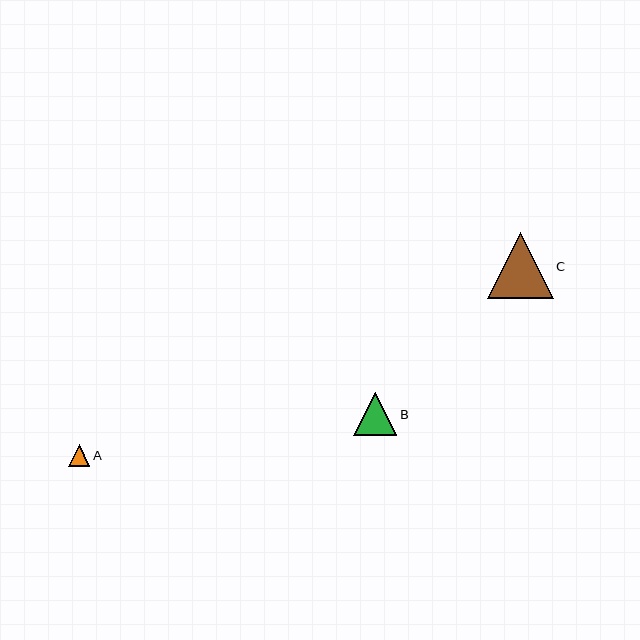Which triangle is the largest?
Triangle C is the largest with a size of approximately 66 pixels.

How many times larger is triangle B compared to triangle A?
Triangle B is approximately 2.0 times the size of triangle A.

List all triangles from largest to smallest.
From largest to smallest: C, B, A.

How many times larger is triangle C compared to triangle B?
Triangle C is approximately 1.5 times the size of triangle B.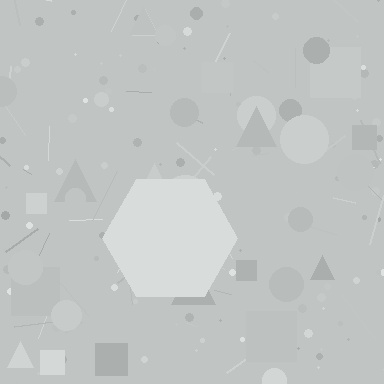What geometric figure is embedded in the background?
A hexagon is embedded in the background.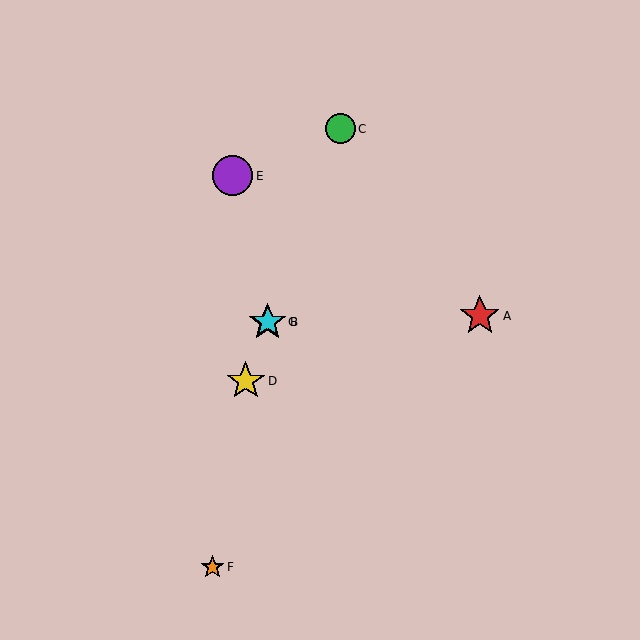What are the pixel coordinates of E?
Object E is at (232, 176).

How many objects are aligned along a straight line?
4 objects (B, C, D, G) are aligned along a straight line.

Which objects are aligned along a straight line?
Objects B, C, D, G are aligned along a straight line.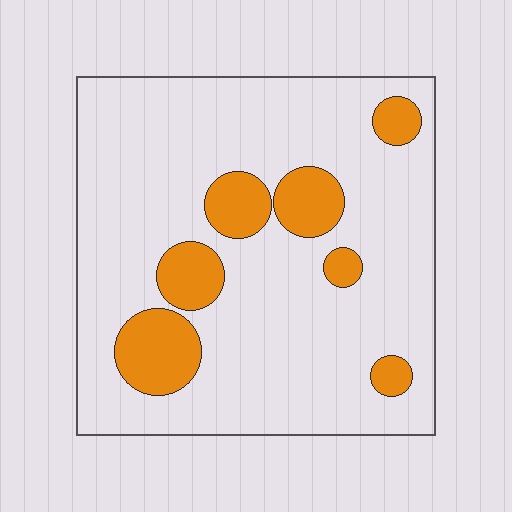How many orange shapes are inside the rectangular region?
7.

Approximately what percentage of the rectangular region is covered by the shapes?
Approximately 15%.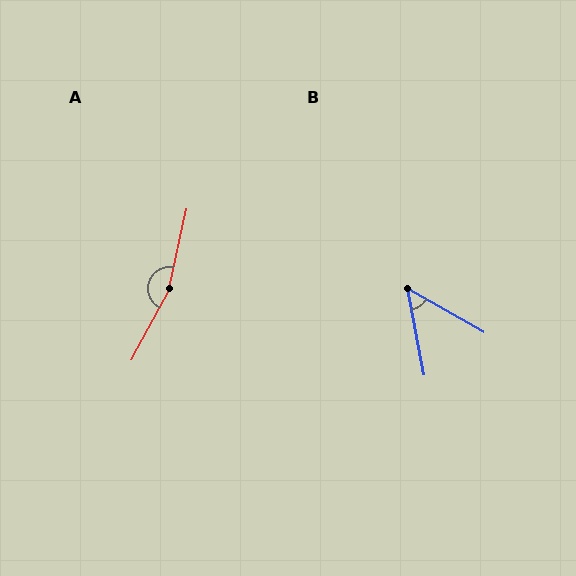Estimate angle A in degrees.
Approximately 164 degrees.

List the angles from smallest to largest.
B (49°), A (164°).